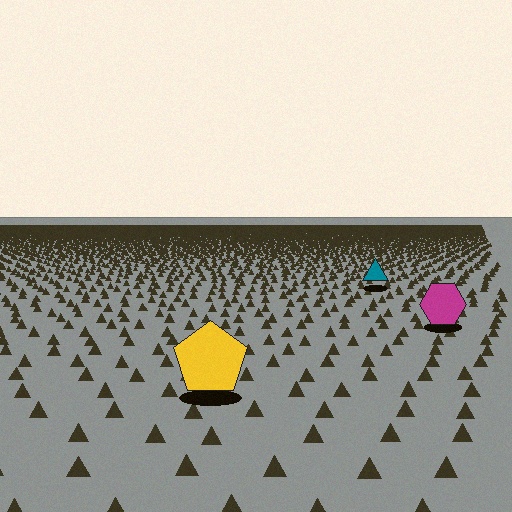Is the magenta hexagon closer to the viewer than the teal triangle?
Yes. The magenta hexagon is closer — you can tell from the texture gradient: the ground texture is coarser near it.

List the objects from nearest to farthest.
From nearest to farthest: the yellow pentagon, the magenta hexagon, the teal triangle.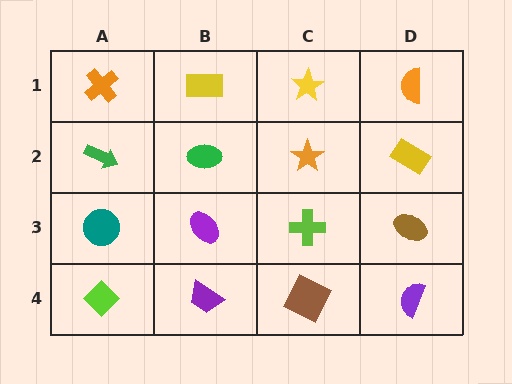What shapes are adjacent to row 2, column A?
An orange cross (row 1, column A), a teal circle (row 3, column A), a green ellipse (row 2, column B).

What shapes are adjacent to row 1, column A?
A green arrow (row 2, column A), a yellow rectangle (row 1, column B).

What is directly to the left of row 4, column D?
A brown square.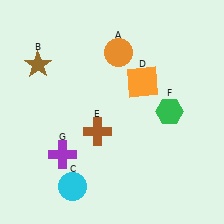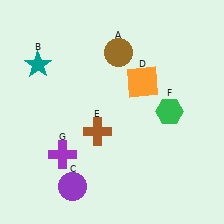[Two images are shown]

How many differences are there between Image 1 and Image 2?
There are 3 differences between the two images.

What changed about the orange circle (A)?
In Image 1, A is orange. In Image 2, it changed to brown.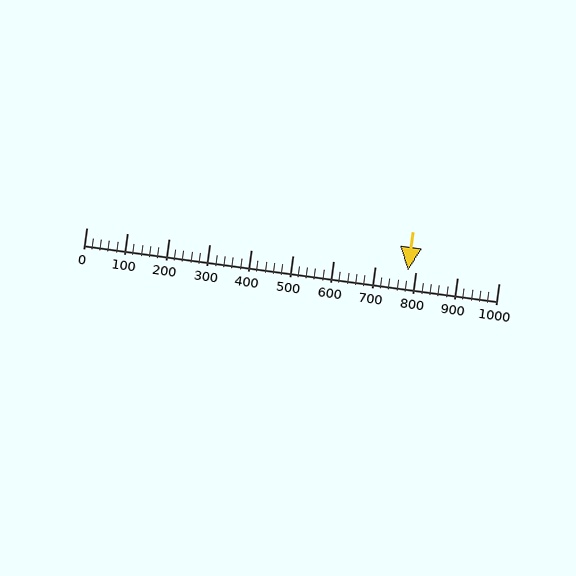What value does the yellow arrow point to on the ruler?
The yellow arrow points to approximately 779.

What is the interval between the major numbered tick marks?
The major tick marks are spaced 100 units apart.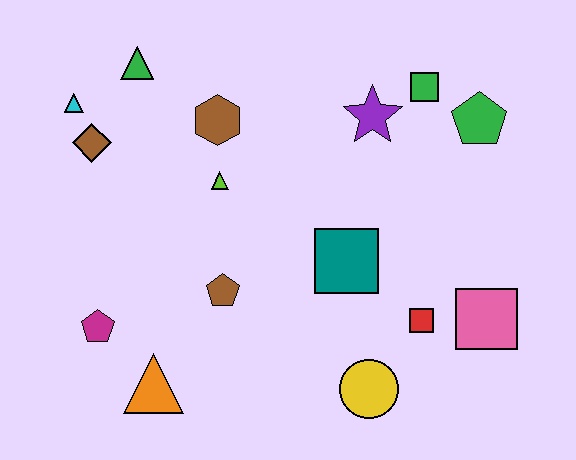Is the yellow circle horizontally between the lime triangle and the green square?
Yes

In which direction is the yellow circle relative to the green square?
The yellow circle is below the green square.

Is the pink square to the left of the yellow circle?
No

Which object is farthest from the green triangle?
The pink square is farthest from the green triangle.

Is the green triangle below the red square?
No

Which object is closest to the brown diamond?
The cyan triangle is closest to the brown diamond.